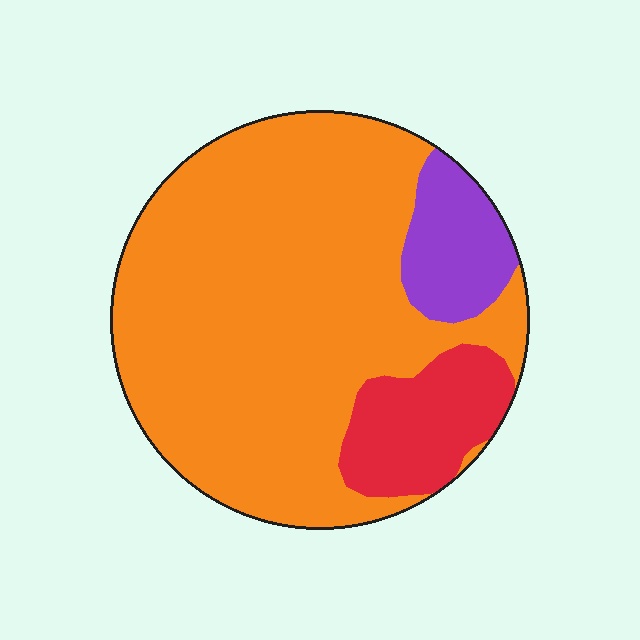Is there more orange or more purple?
Orange.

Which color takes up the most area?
Orange, at roughly 75%.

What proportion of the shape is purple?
Purple takes up less than a quarter of the shape.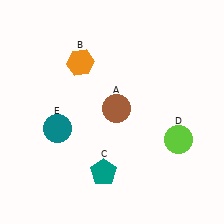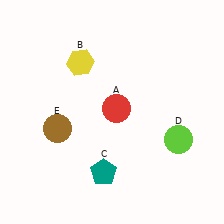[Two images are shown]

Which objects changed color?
A changed from brown to red. B changed from orange to yellow. E changed from teal to brown.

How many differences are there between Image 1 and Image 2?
There are 3 differences between the two images.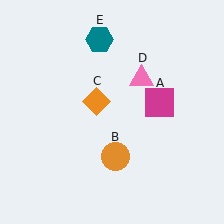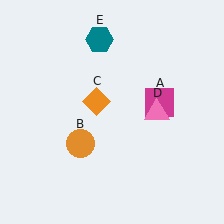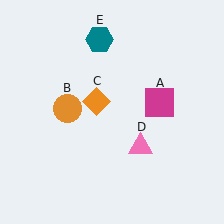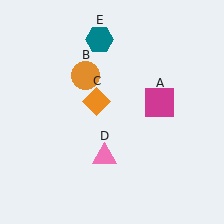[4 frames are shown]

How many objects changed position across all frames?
2 objects changed position: orange circle (object B), pink triangle (object D).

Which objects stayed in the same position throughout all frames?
Magenta square (object A) and orange diamond (object C) and teal hexagon (object E) remained stationary.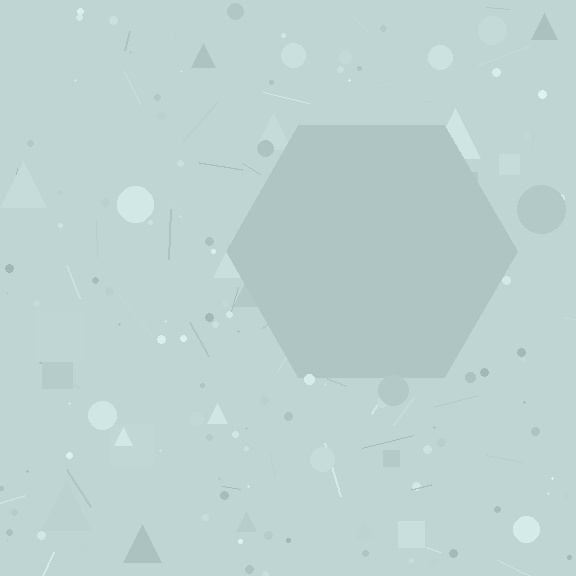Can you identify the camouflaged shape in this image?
The camouflaged shape is a hexagon.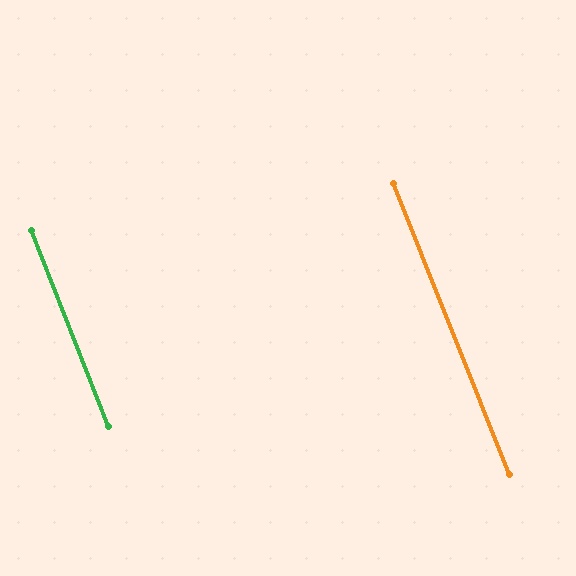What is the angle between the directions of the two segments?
Approximately 0 degrees.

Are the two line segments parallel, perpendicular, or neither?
Parallel — their directions differ by only 0.5°.